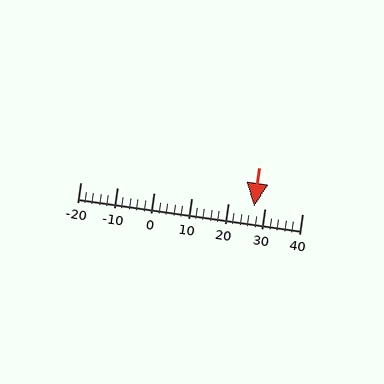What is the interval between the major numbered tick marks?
The major tick marks are spaced 10 units apart.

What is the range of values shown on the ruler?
The ruler shows values from -20 to 40.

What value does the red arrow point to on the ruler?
The red arrow points to approximately 27.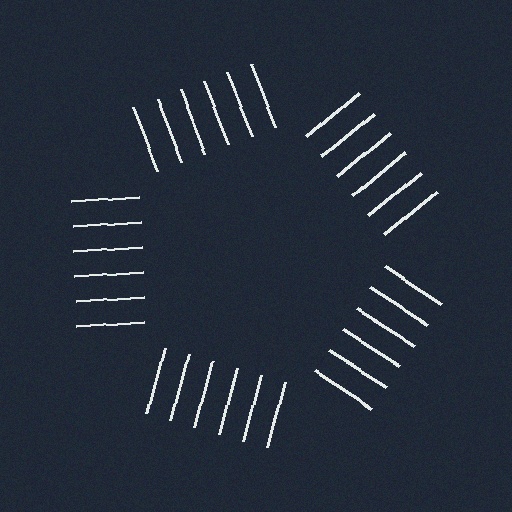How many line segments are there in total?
30 — 6 along each of the 5 edges.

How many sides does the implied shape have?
5 sides — the line-ends trace a pentagon.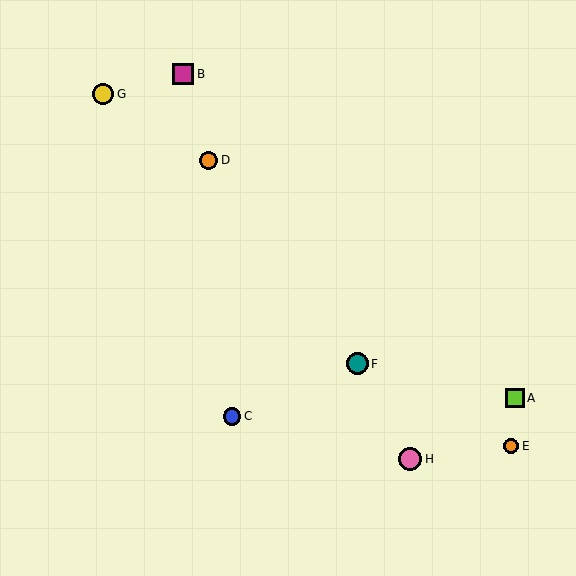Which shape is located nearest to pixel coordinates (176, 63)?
The magenta square (labeled B) at (183, 74) is nearest to that location.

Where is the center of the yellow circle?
The center of the yellow circle is at (103, 94).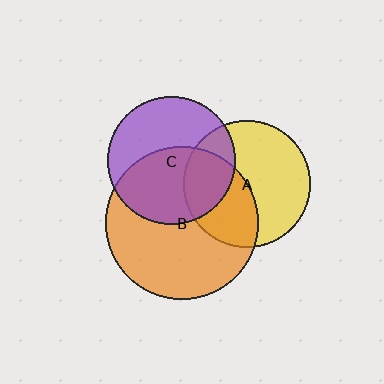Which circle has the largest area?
Circle B (orange).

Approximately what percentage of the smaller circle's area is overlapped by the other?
Approximately 25%.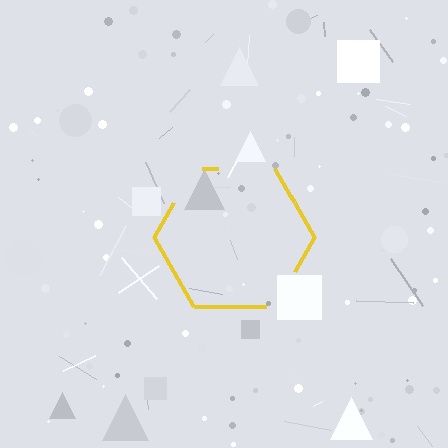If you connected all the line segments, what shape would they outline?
They would outline a hexagon.